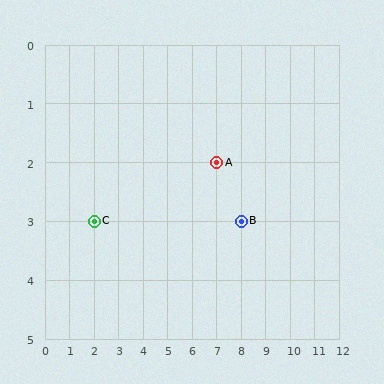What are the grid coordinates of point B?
Point B is at grid coordinates (8, 3).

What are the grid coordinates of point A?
Point A is at grid coordinates (7, 2).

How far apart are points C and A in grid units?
Points C and A are 5 columns and 1 row apart (about 5.1 grid units diagonally).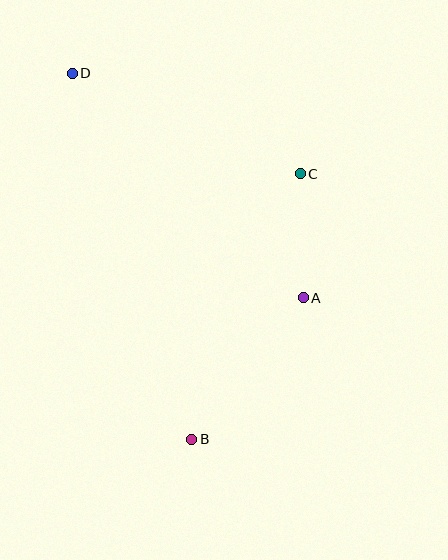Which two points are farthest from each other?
Points B and D are farthest from each other.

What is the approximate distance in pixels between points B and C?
The distance between B and C is approximately 286 pixels.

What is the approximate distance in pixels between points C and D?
The distance between C and D is approximately 249 pixels.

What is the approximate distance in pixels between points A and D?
The distance between A and D is approximately 322 pixels.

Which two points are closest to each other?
Points A and C are closest to each other.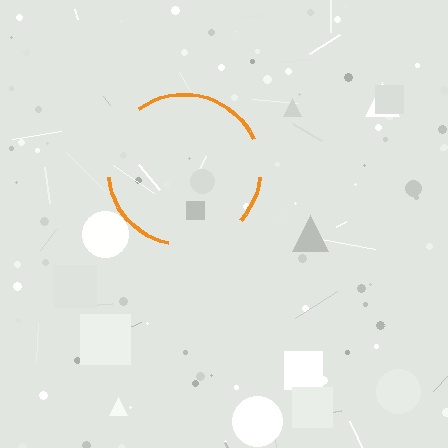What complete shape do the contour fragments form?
The contour fragments form a circle.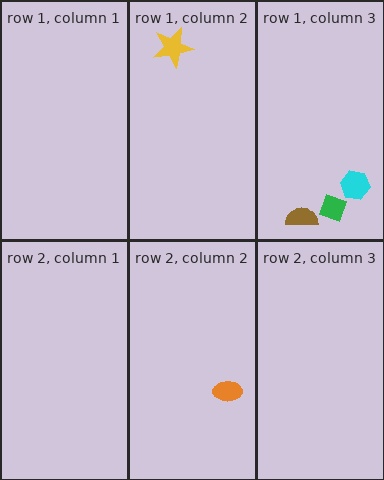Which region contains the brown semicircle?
The row 1, column 3 region.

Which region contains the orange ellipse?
The row 2, column 2 region.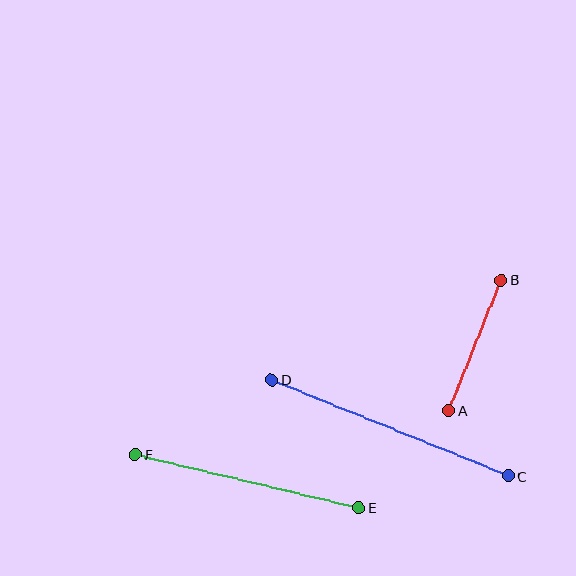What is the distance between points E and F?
The distance is approximately 230 pixels.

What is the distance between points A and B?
The distance is approximately 140 pixels.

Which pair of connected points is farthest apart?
Points C and D are farthest apart.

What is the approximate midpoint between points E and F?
The midpoint is at approximately (247, 481) pixels.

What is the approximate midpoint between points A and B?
The midpoint is at approximately (475, 345) pixels.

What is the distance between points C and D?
The distance is approximately 255 pixels.